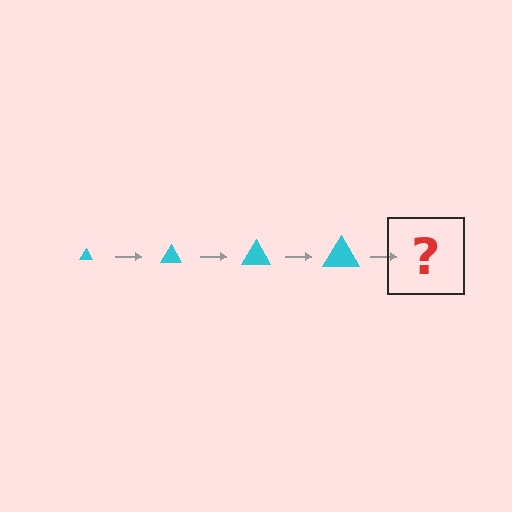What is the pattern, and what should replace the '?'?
The pattern is that the triangle gets progressively larger each step. The '?' should be a cyan triangle, larger than the previous one.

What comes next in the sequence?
The next element should be a cyan triangle, larger than the previous one.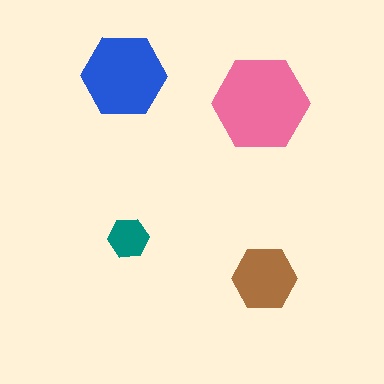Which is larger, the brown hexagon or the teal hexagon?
The brown one.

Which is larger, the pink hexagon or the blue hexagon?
The pink one.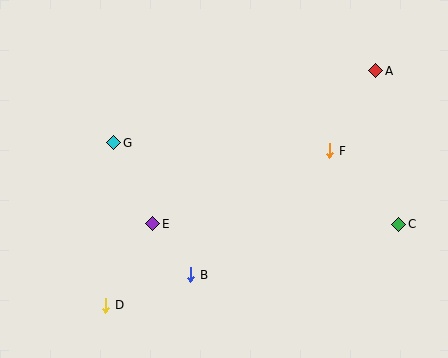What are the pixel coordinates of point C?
Point C is at (399, 224).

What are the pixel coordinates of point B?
Point B is at (191, 275).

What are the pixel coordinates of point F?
Point F is at (330, 151).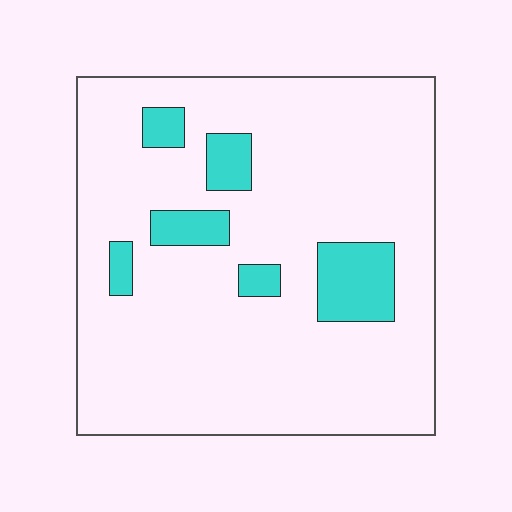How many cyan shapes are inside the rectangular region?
6.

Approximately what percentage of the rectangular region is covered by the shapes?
Approximately 15%.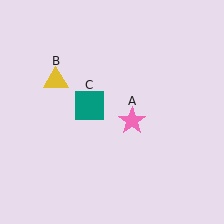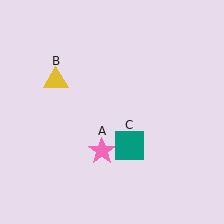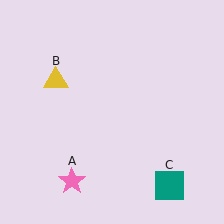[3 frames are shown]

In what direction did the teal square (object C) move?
The teal square (object C) moved down and to the right.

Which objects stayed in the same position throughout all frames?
Yellow triangle (object B) remained stationary.